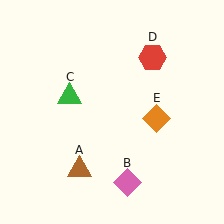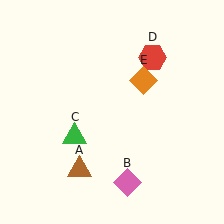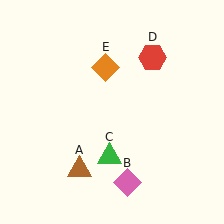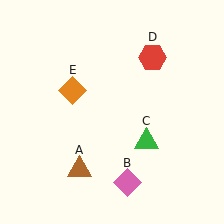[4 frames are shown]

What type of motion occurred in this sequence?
The green triangle (object C), orange diamond (object E) rotated counterclockwise around the center of the scene.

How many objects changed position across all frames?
2 objects changed position: green triangle (object C), orange diamond (object E).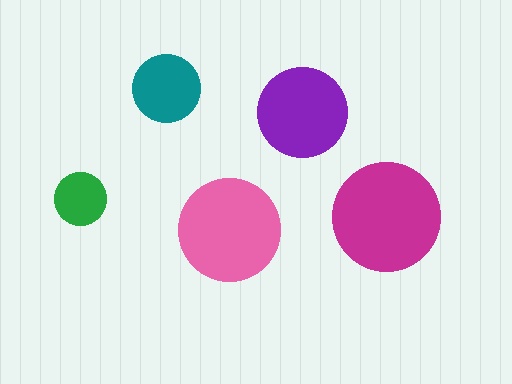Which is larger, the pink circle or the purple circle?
The pink one.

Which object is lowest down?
The pink circle is bottommost.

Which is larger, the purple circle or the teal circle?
The purple one.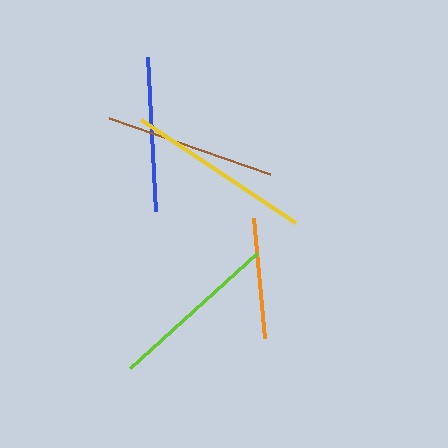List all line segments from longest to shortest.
From longest to shortest: yellow, lime, brown, blue, orange.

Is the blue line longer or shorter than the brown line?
The brown line is longer than the blue line.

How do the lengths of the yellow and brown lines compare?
The yellow and brown lines are approximately the same length.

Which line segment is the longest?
The yellow line is the longest at approximately 185 pixels.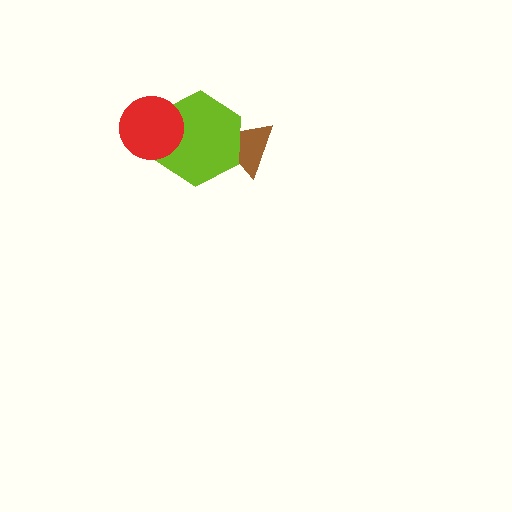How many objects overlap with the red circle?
1 object overlaps with the red circle.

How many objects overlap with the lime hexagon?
2 objects overlap with the lime hexagon.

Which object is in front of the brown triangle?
The lime hexagon is in front of the brown triangle.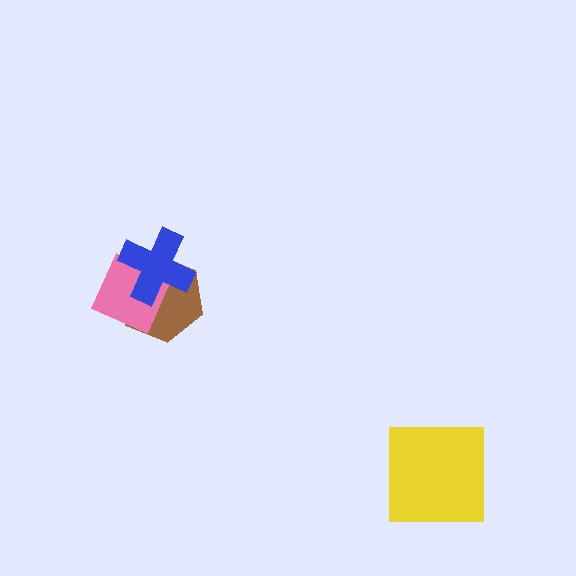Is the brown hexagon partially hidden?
Yes, it is partially covered by another shape.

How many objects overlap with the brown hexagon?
2 objects overlap with the brown hexagon.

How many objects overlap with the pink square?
2 objects overlap with the pink square.